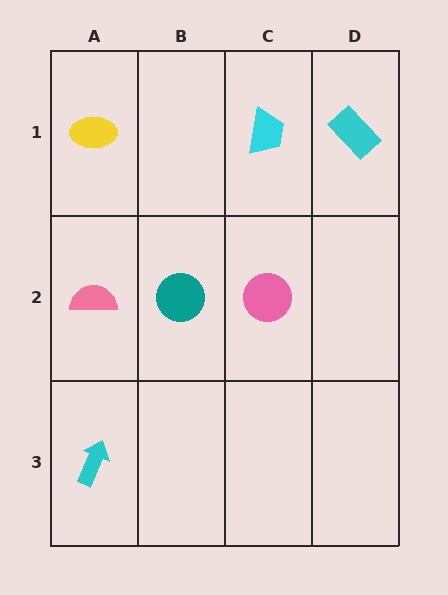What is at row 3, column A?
A cyan arrow.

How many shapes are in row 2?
3 shapes.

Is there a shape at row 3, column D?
No, that cell is empty.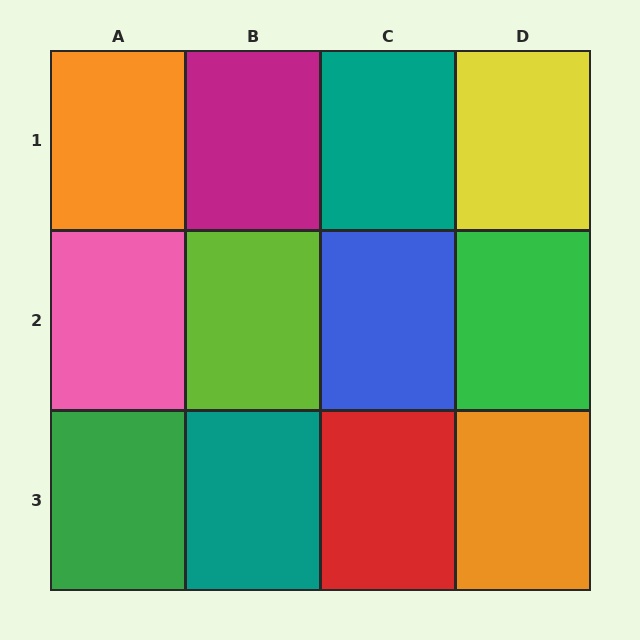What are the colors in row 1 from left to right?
Orange, magenta, teal, yellow.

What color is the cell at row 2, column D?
Green.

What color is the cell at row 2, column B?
Lime.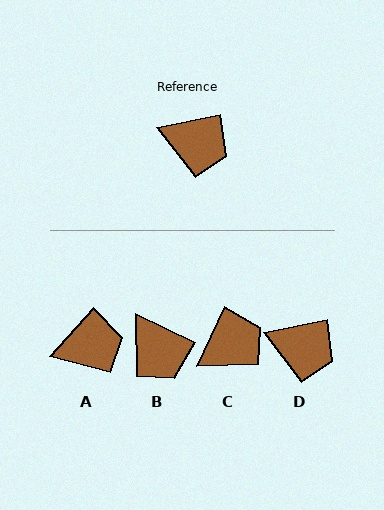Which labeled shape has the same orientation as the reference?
D.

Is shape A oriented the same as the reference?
No, it is off by about 37 degrees.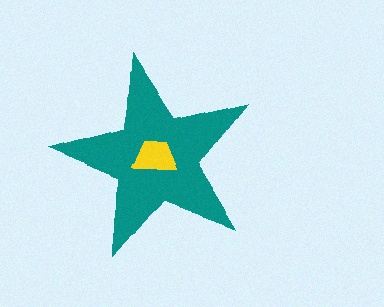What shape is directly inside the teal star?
The yellow trapezoid.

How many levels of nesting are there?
2.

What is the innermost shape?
The yellow trapezoid.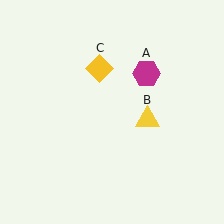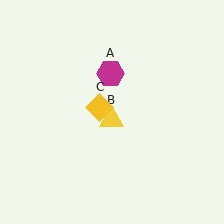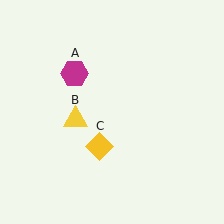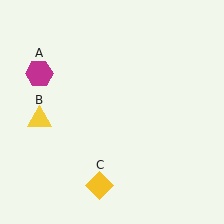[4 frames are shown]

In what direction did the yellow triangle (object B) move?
The yellow triangle (object B) moved left.